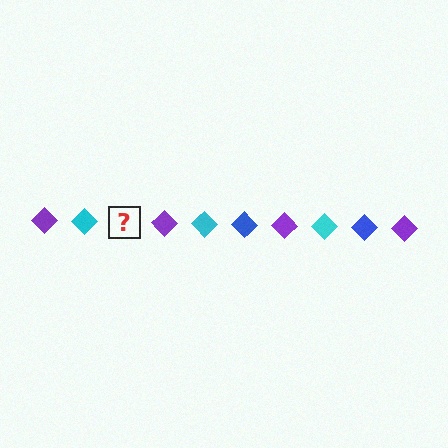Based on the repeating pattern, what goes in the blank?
The blank should be a blue diamond.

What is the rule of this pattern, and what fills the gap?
The rule is that the pattern cycles through purple, cyan, blue diamonds. The gap should be filled with a blue diamond.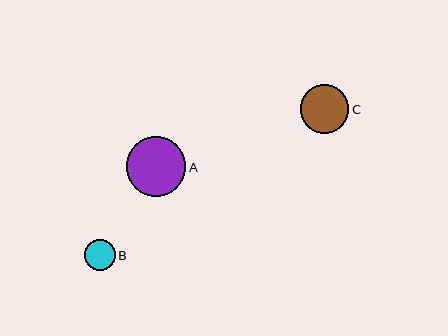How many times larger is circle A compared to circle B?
Circle A is approximately 1.9 times the size of circle B.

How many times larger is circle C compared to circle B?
Circle C is approximately 1.6 times the size of circle B.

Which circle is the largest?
Circle A is the largest with a size of approximately 59 pixels.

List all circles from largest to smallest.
From largest to smallest: A, C, B.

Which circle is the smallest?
Circle B is the smallest with a size of approximately 30 pixels.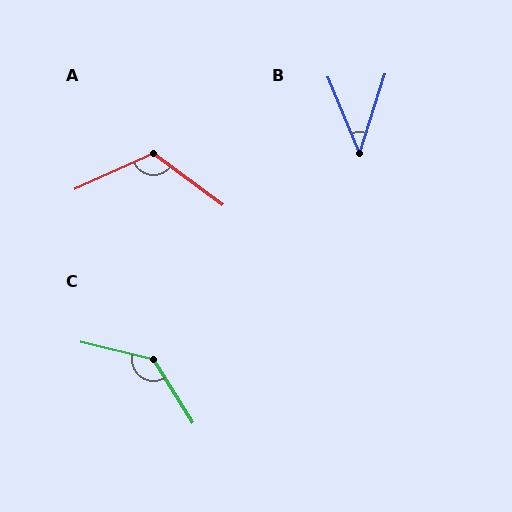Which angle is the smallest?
B, at approximately 40 degrees.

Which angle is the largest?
C, at approximately 136 degrees.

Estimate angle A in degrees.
Approximately 120 degrees.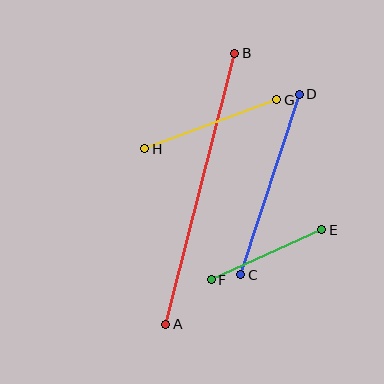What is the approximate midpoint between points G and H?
The midpoint is at approximately (211, 124) pixels.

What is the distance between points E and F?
The distance is approximately 122 pixels.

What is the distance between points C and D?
The distance is approximately 189 pixels.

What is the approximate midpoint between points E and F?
The midpoint is at approximately (266, 255) pixels.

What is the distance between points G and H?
The distance is approximately 141 pixels.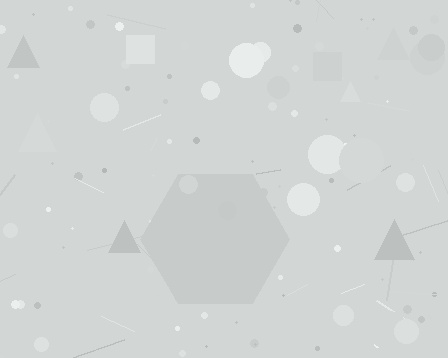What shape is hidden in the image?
A hexagon is hidden in the image.